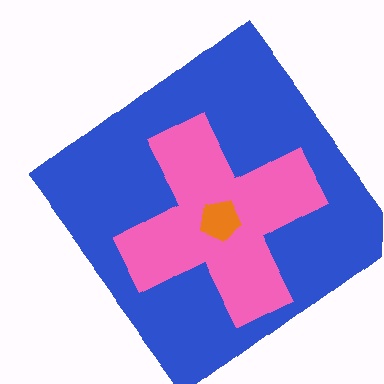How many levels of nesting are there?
3.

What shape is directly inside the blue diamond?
The pink cross.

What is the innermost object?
The orange pentagon.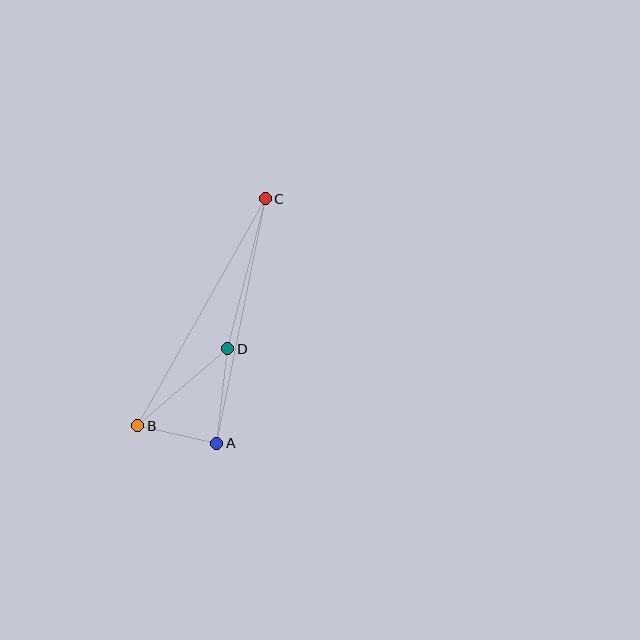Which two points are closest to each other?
Points A and B are closest to each other.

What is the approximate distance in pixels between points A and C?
The distance between A and C is approximately 249 pixels.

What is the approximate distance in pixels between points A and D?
The distance between A and D is approximately 95 pixels.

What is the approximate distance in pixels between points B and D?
The distance between B and D is approximately 118 pixels.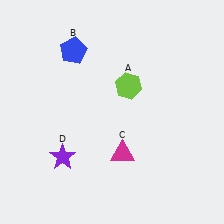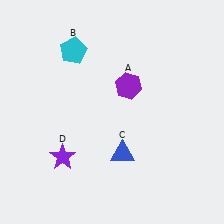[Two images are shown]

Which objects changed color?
A changed from lime to purple. B changed from blue to cyan. C changed from magenta to blue.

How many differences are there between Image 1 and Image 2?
There are 3 differences between the two images.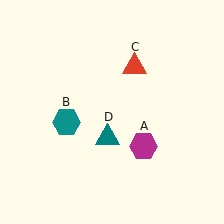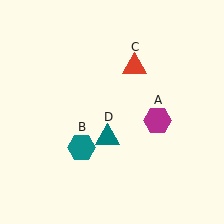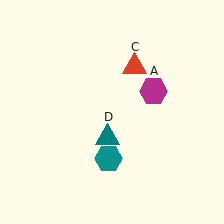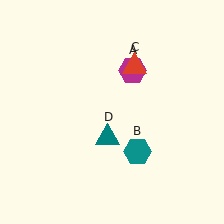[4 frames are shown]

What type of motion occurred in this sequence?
The magenta hexagon (object A), teal hexagon (object B) rotated counterclockwise around the center of the scene.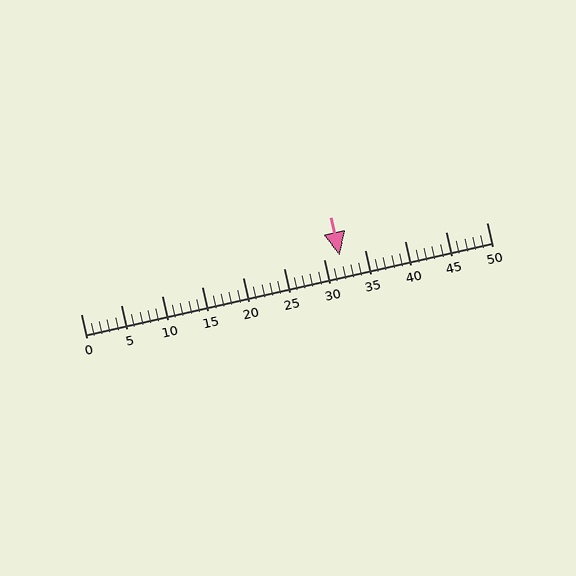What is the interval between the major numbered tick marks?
The major tick marks are spaced 5 units apart.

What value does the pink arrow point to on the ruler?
The pink arrow points to approximately 32.